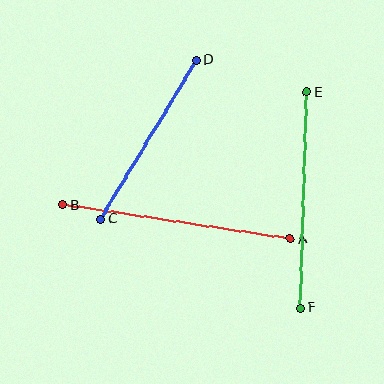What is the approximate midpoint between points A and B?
The midpoint is at approximately (177, 222) pixels.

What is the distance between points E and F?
The distance is approximately 216 pixels.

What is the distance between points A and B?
The distance is approximately 230 pixels.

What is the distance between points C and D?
The distance is approximately 186 pixels.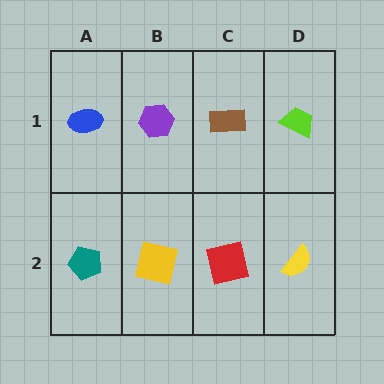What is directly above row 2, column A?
A blue ellipse.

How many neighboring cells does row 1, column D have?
2.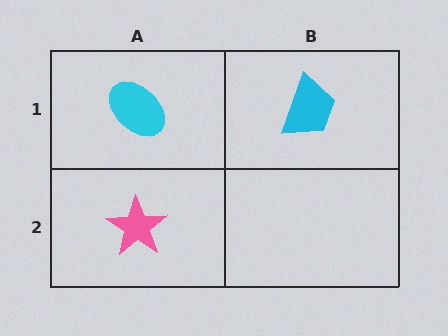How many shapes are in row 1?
2 shapes.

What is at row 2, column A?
A pink star.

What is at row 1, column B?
A cyan trapezoid.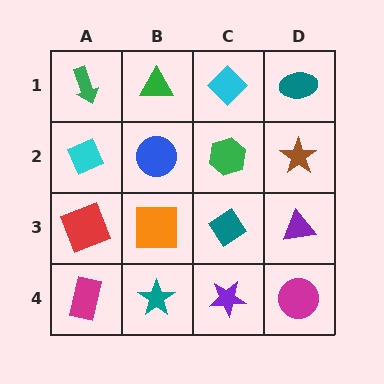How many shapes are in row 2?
4 shapes.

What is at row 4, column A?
A magenta rectangle.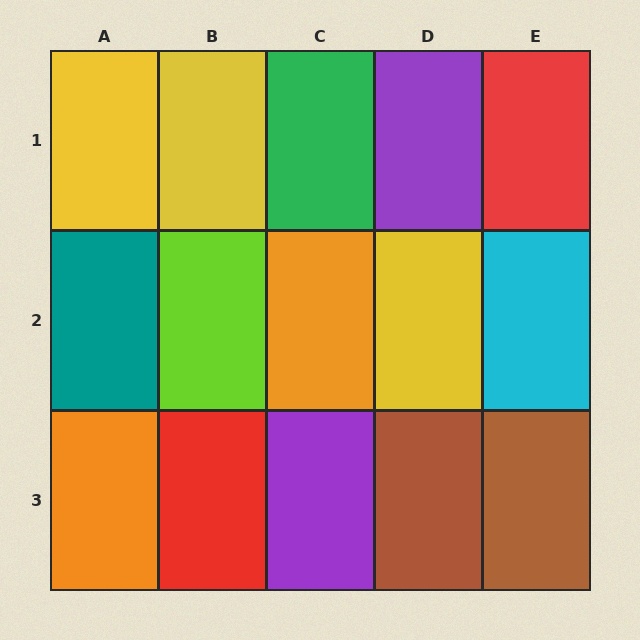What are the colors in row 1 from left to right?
Yellow, yellow, green, purple, red.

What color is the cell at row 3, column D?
Brown.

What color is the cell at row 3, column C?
Purple.